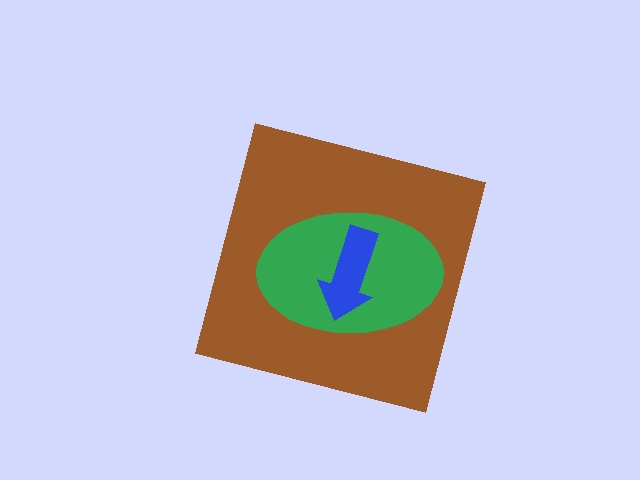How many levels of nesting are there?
3.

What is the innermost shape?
The blue arrow.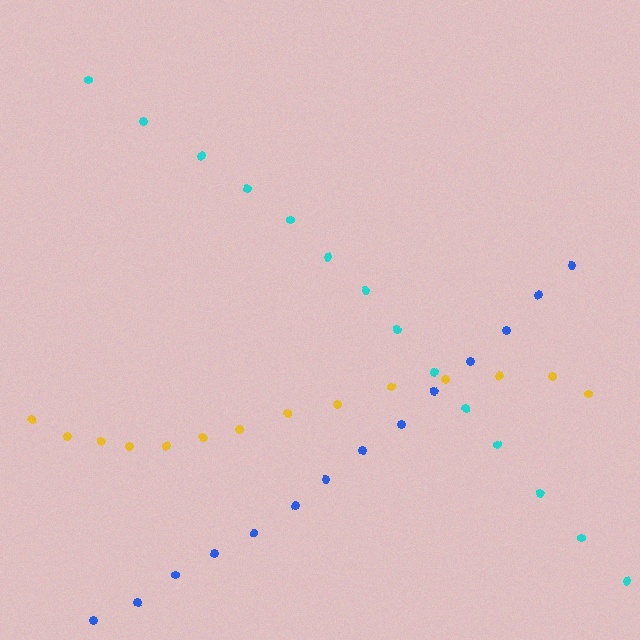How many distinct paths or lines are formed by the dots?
There are 3 distinct paths.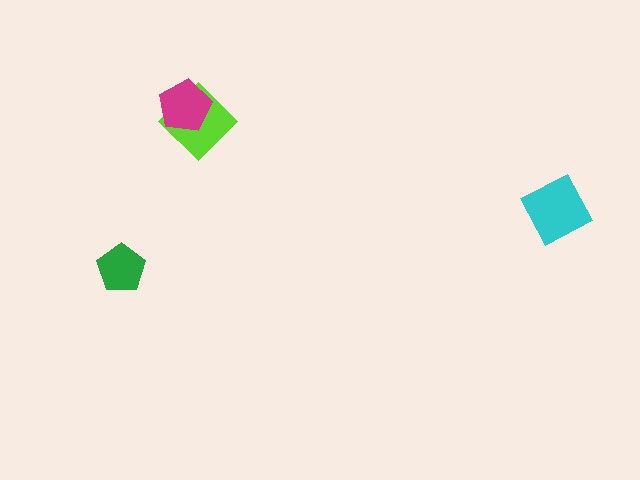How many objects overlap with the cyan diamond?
0 objects overlap with the cyan diamond.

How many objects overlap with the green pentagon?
0 objects overlap with the green pentagon.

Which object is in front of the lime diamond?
The magenta pentagon is in front of the lime diamond.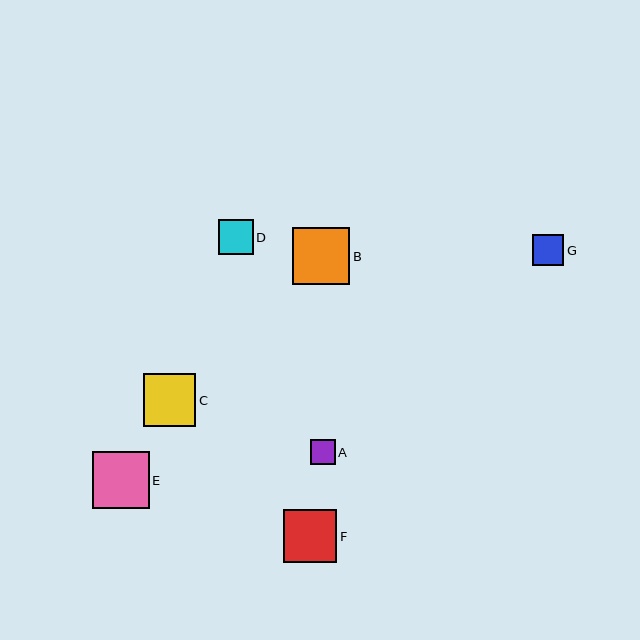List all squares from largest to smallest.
From largest to smallest: B, E, F, C, D, G, A.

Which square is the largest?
Square B is the largest with a size of approximately 57 pixels.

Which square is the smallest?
Square A is the smallest with a size of approximately 25 pixels.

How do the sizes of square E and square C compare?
Square E and square C are approximately the same size.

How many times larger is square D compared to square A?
Square D is approximately 1.4 times the size of square A.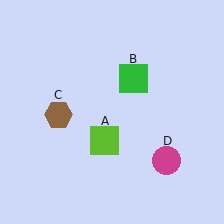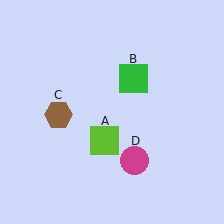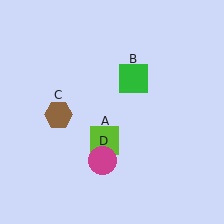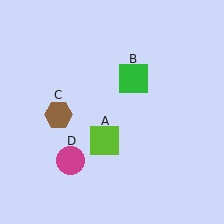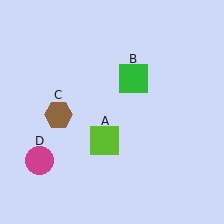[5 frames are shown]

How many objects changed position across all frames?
1 object changed position: magenta circle (object D).